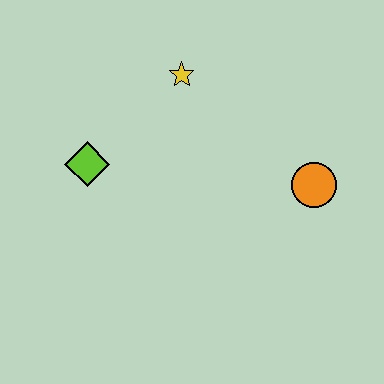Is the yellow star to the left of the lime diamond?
No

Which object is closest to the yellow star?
The lime diamond is closest to the yellow star.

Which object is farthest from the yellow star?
The orange circle is farthest from the yellow star.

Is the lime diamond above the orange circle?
Yes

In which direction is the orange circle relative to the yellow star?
The orange circle is to the right of the yellow star.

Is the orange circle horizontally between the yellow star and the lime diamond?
No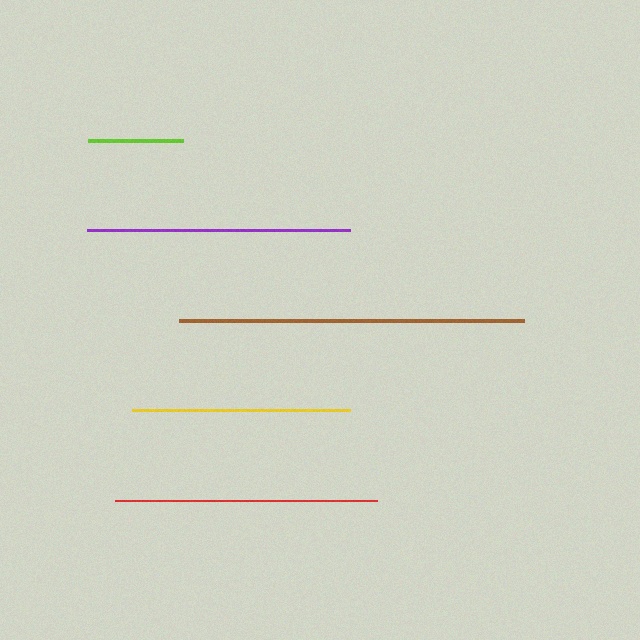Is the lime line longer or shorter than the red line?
The red line is longer than the lime line.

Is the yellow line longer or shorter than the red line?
The red line is longer than the yellow line.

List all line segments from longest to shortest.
From longest to shortest: brown, purple, red, yellow, lime.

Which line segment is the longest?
The brown line is the longest at approximately 345 pixels.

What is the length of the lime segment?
The lime segment is approximately 94 pixels long.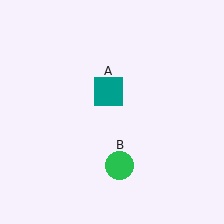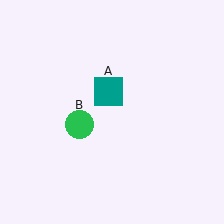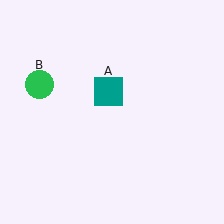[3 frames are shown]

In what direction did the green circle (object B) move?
The green circle (object B) moved up and to the left.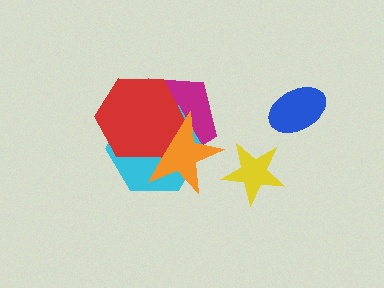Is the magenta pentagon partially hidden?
Yes, it is partially covered by another shape.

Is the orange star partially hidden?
Yes, it is partially covered by another shape.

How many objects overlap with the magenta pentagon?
3 objects overlap with the magenta pentagon.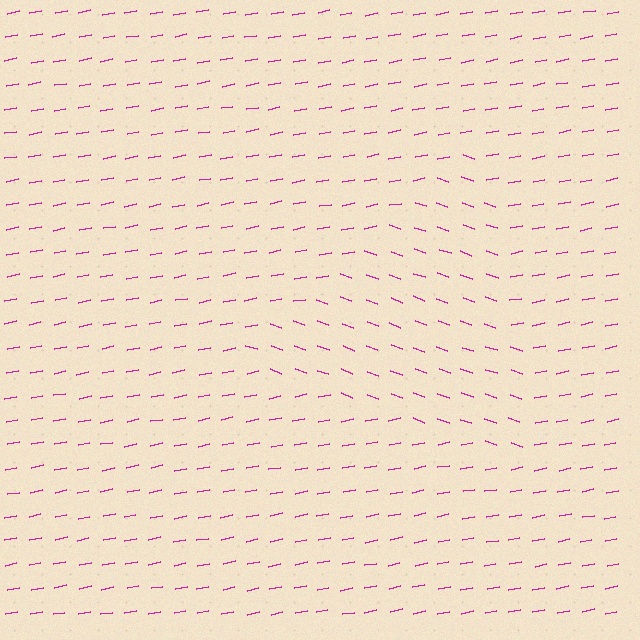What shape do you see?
I see a triangle.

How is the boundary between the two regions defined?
The boundary is defined purely by a change in line orientation (approximately 30 degrees difference). All lines are the same color and thickness.